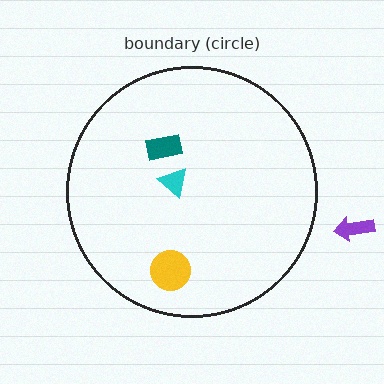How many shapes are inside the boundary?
3 inside, 1 outside.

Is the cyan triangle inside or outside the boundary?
Inside.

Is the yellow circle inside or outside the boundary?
Inside.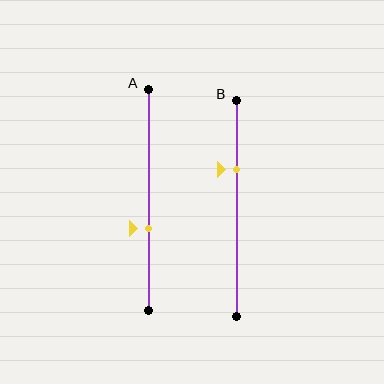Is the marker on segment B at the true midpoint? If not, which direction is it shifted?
No, the marker on segment B is shifted upward by about 18% of the segment length.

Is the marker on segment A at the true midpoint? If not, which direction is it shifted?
No, the marker on segment A is shifted downward by about 13% of the segment length.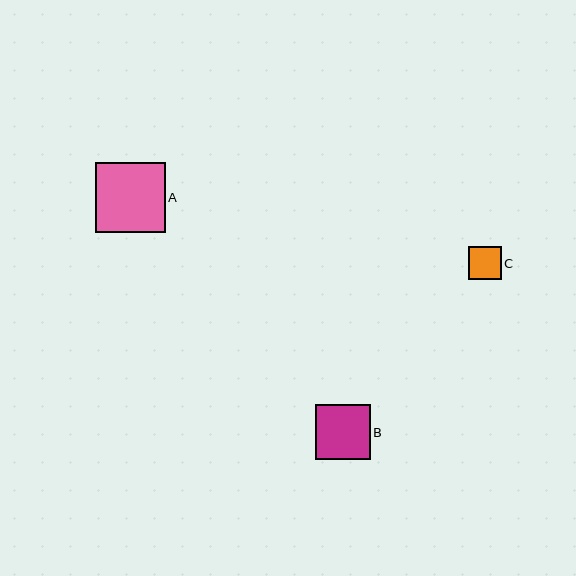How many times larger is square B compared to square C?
Square B is approximately 1.7 times the size of square C.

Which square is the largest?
Square A is the largest with a size of approximately 70 pixels.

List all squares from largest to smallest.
From largest to smallest: A, B, C.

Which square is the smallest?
Square C is the smallest with a size of approximately 33 pixels.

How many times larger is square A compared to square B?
Square A is approximately 1.3 times the size of square B.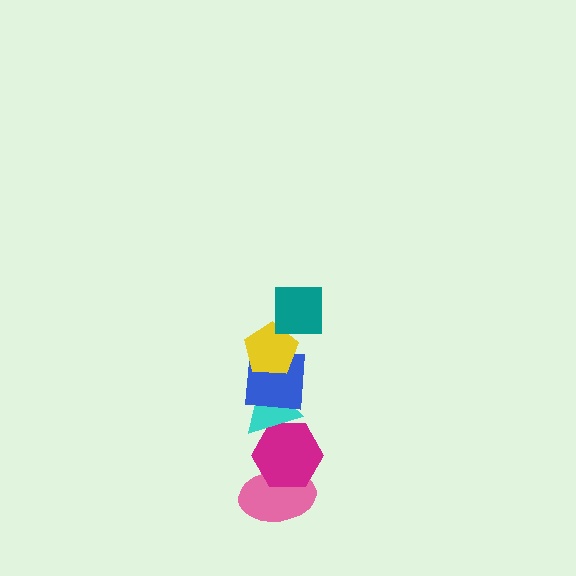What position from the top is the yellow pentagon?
The yellow pentagon is 2nd from the top.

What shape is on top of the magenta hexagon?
The cyan triangle is on top of the magenta hexagon.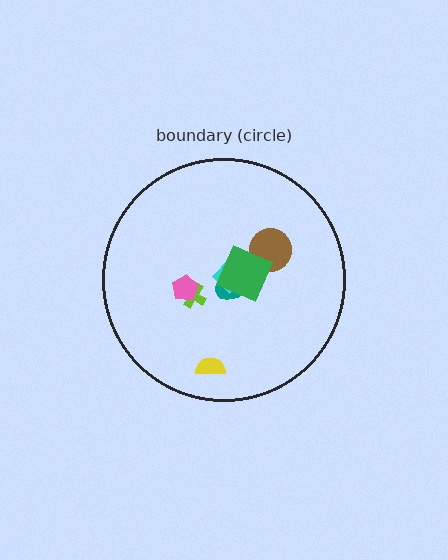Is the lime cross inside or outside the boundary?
Inside.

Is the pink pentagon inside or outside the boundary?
Inside.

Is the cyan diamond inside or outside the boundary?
Inside.